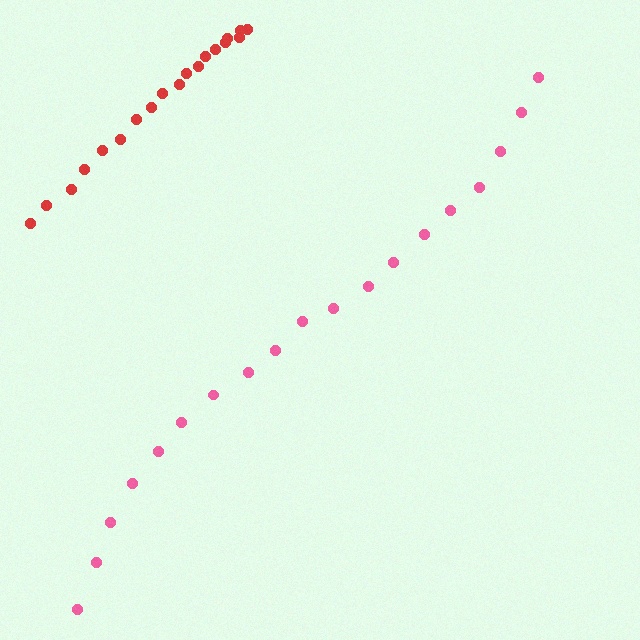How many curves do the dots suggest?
There are 2 distinct paths.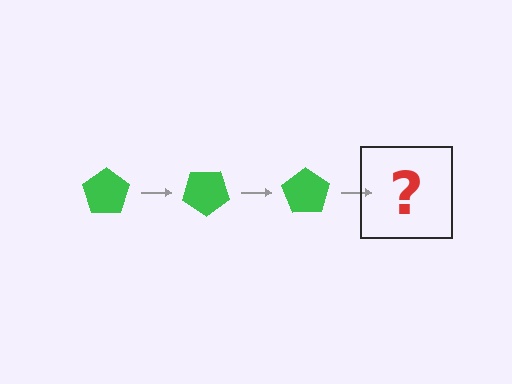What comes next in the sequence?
The next element should be a green pentagon rotated 105 degrees.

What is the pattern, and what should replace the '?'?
The pattern is that the pentagon rotates 35 degrees each step. The '?' should be a green pentagon rotated 105 degrees.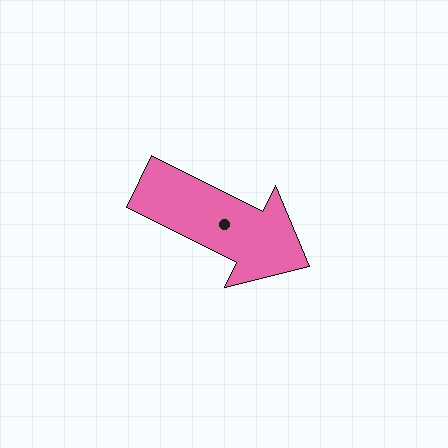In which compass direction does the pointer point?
Southeast.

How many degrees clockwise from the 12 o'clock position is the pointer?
Approximately 117 degrees.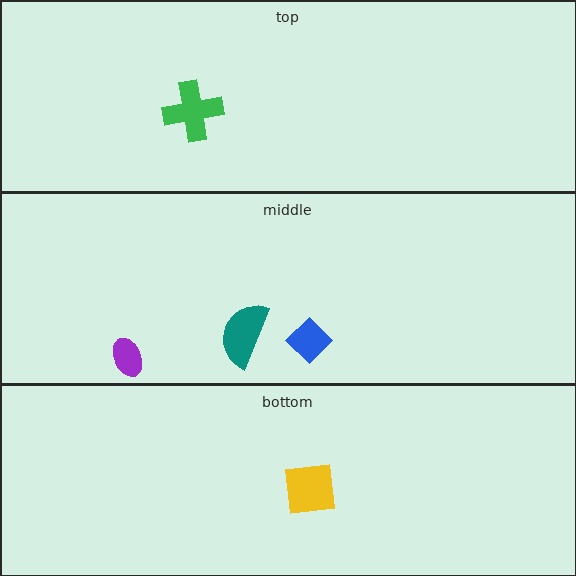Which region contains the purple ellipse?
The middle region.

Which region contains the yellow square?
The bottom region.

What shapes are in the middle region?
The teal semicircle, the blue diamond, the purple ellipse.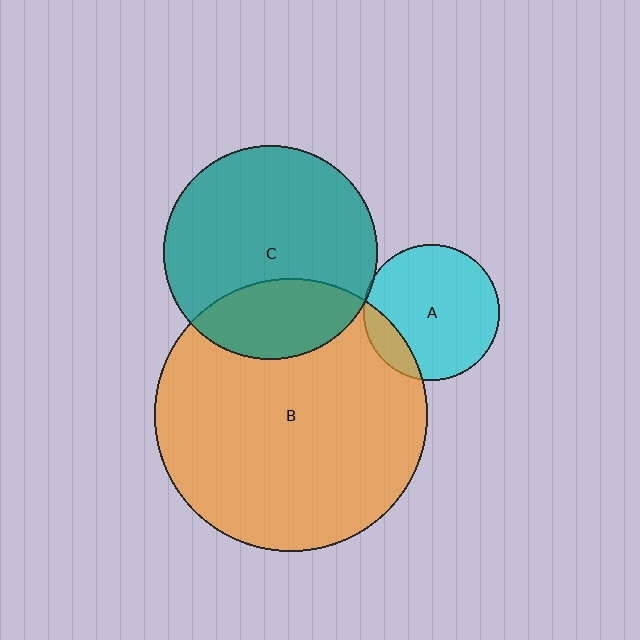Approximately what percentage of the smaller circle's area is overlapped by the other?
Approximately 15%.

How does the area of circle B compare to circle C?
Approximately 1.6 times.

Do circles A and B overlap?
Yes.